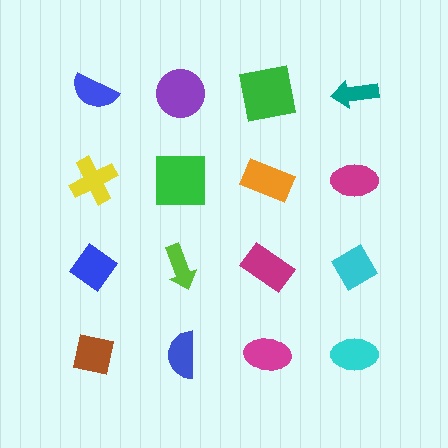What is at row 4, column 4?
A cyan ellipse.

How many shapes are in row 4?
4 shapes.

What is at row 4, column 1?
A brown square.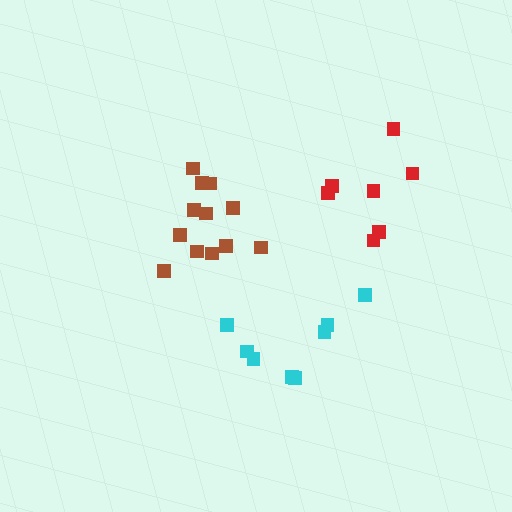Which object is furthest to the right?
The red cluster is rightmost.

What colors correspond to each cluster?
The clusters are colored: cyan, brown, red.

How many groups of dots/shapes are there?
There are 3 groups.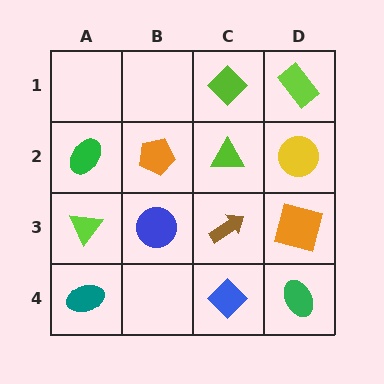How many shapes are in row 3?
4 shapes.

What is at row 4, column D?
A green ellipse.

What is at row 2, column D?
A yellow circle.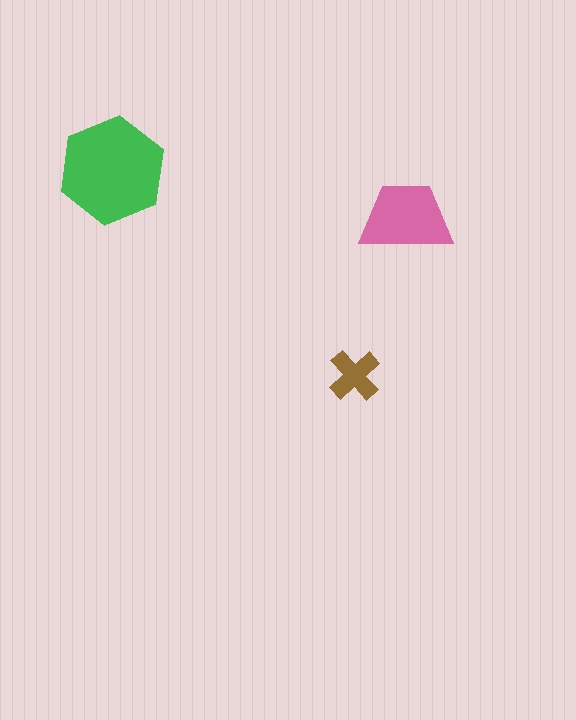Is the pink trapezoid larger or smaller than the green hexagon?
Smaller.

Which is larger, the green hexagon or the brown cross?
The green hexagon.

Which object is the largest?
The green hexagon.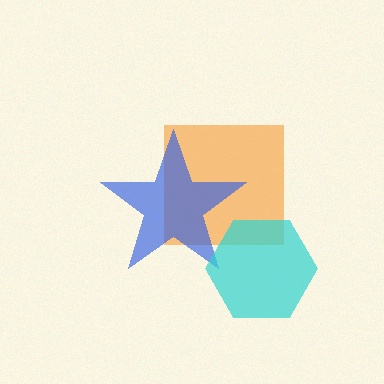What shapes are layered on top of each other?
The layered shapes are: an orange square, a blue star, a cyan hexagon.